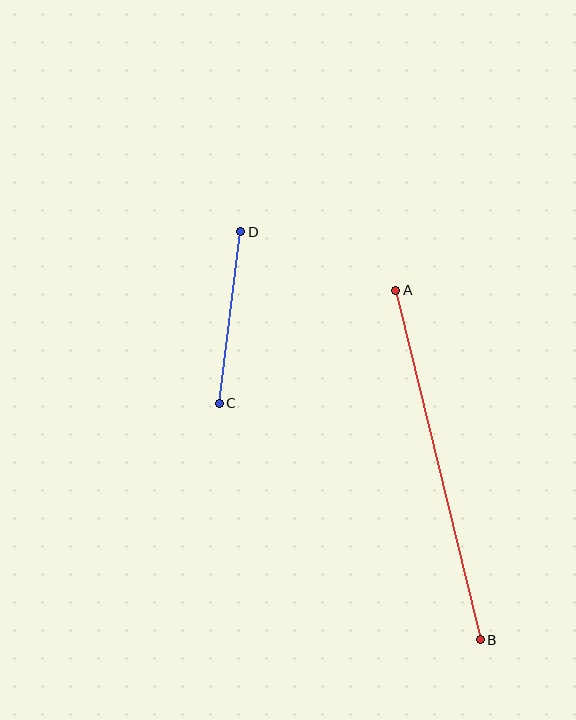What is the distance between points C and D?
The distance is approximately 173 pixels.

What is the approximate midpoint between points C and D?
The midpoint is at approximately (230, 318) pixels.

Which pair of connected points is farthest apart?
Points A and B are farthest apart.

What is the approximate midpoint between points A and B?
The midpoint is at approximately (438, 465) pixels.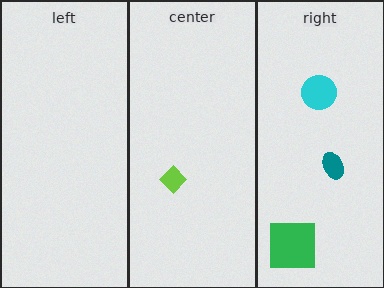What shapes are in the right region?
The cyan circle, the green square, the teal ellipse.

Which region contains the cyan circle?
The right region.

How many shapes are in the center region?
1.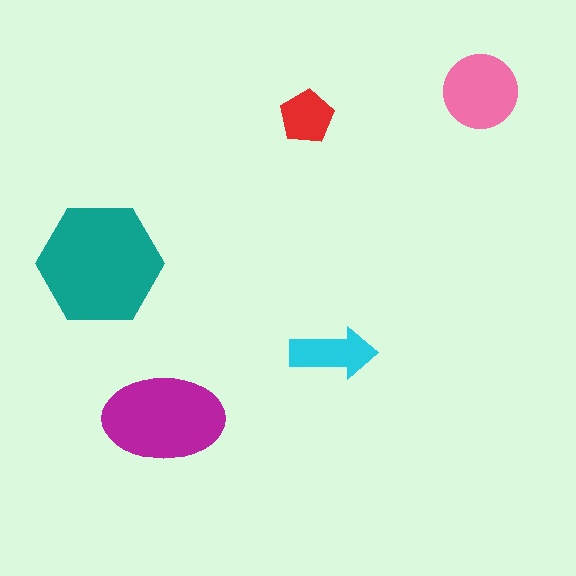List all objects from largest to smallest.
The teal hexagon, the magenta ellipse, the pink circle, the cyan arrow, the red pentagon.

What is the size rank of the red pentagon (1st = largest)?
5th.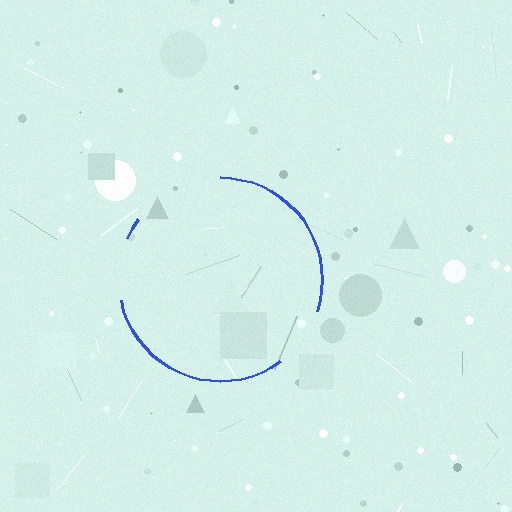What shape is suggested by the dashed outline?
The dashed outline suggests a circle.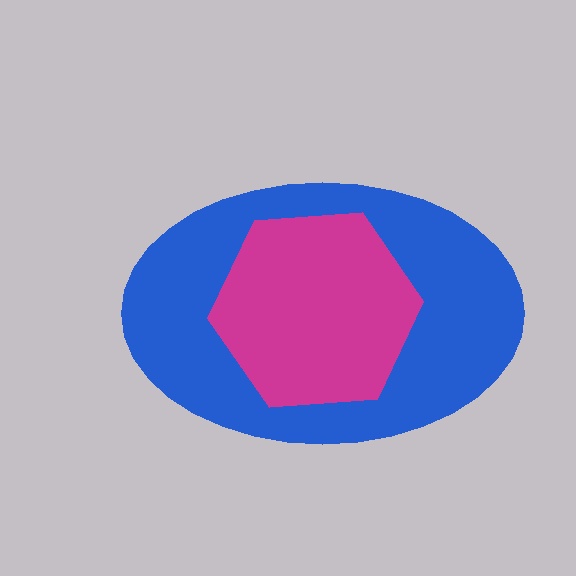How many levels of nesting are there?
2.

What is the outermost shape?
The blue ellipse.